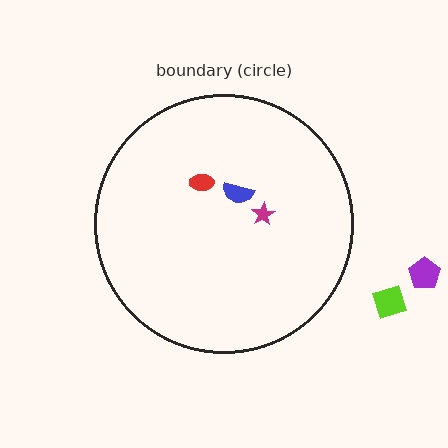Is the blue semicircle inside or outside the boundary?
Inside.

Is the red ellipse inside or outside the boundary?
Inside.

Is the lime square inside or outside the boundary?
Outside.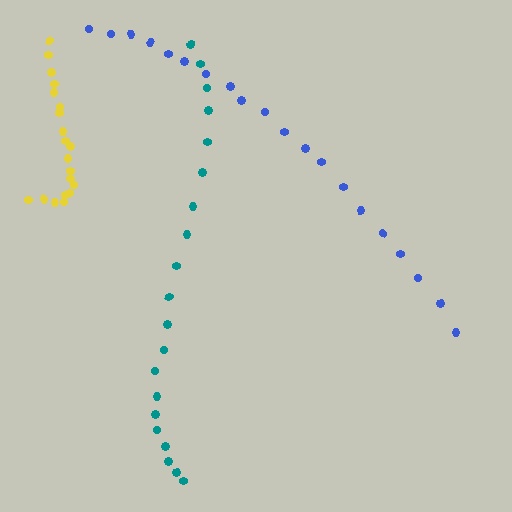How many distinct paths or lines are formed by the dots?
There are 3 distinct paths.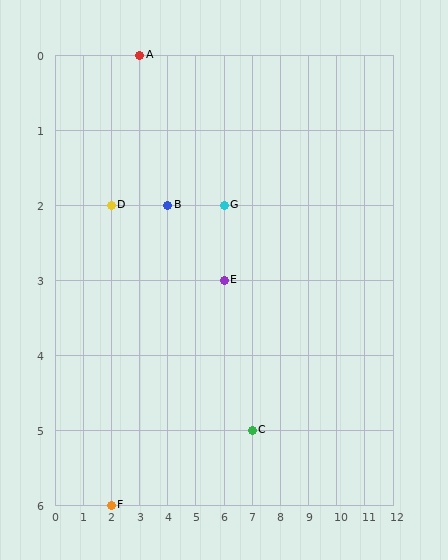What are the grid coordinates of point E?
Point E is at grid coordinates (6, 3).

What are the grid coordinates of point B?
Point B is at grid coordinates (4, 2).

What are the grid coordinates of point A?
Point A is at grid coordinates (3, 0).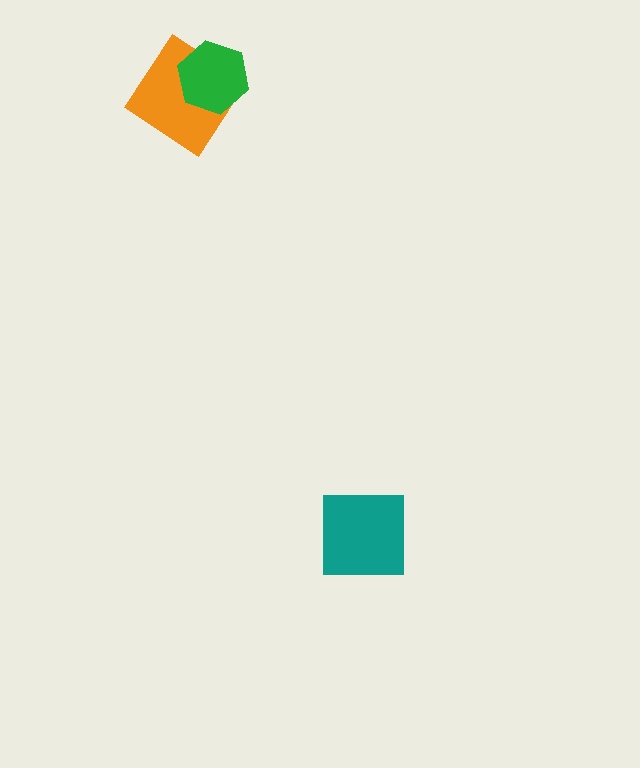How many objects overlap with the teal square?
0 objects overlap with the teal square.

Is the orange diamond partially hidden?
Yes, it is partially covered by another shape.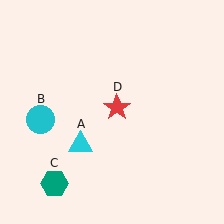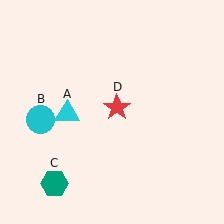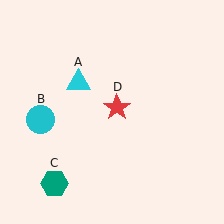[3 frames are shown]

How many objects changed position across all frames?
1 object changed position: cyan triangle (object A).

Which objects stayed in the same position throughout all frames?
Cyan circle (object B) and teal hexagon (object C) and red star (object D) remained stationary.